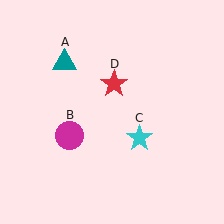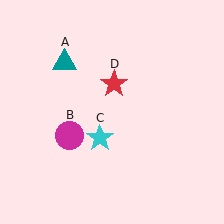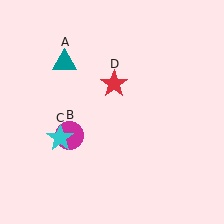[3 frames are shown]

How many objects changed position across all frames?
1 object changed position: cyan star (object C).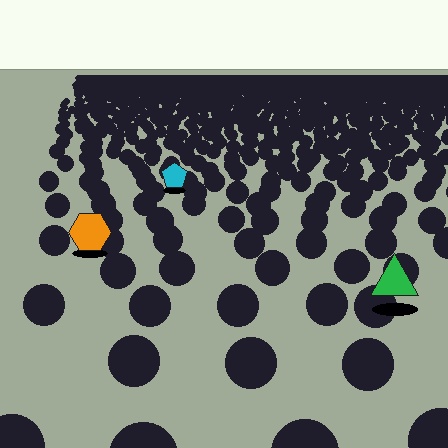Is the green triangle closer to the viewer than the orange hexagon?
Yes. The green triangle is closer — you can tell from the texture gradient: the ground texture is coarser near it.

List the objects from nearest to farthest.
From nearest to farthest: the green triangle, the orange hexagon, the cyan pentagon.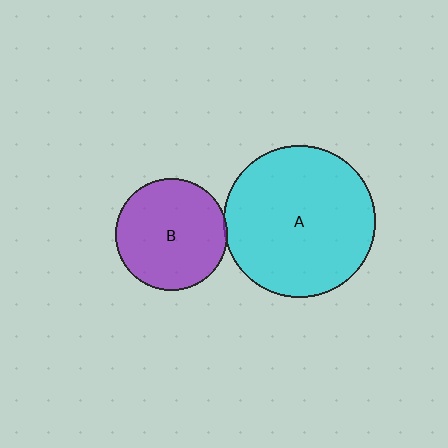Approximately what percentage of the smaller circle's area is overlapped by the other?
Approximately 5%.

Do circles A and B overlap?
Yes.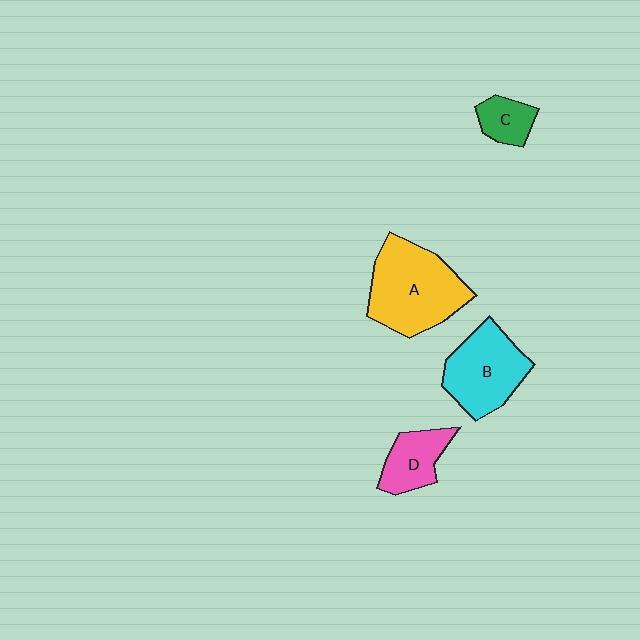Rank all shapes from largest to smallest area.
From largest to smallest: A (yellow), B (cyan), D (pink), C (green).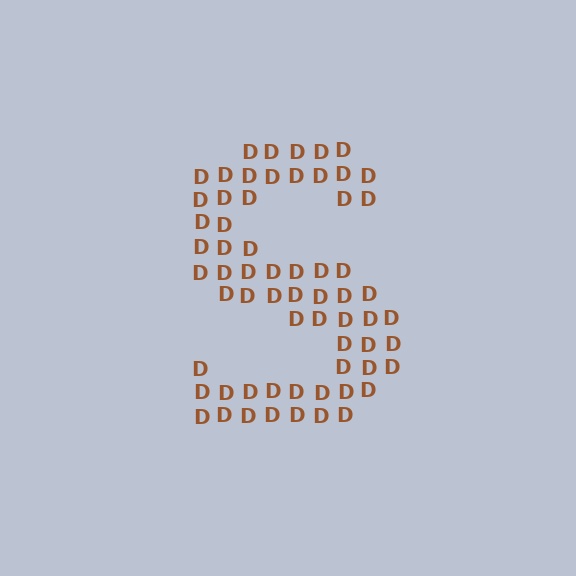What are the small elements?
The small elements are letter D's.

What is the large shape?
The large shape is the letter S.